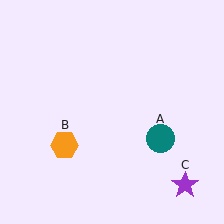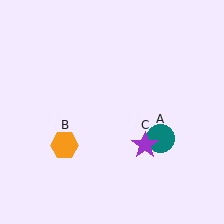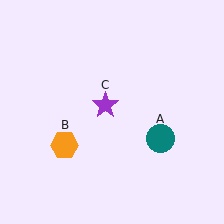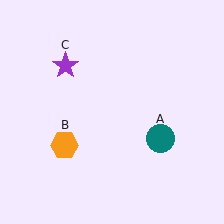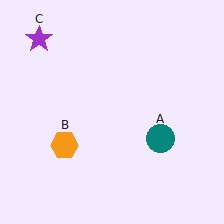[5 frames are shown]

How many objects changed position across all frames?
1 object changed position: purple star (object C).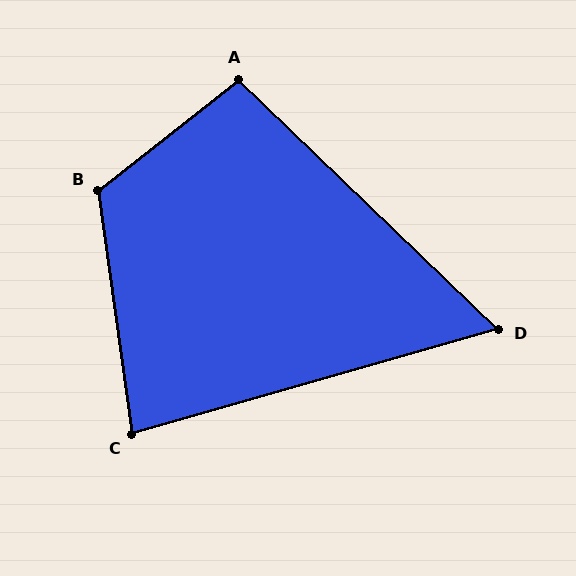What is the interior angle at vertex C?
Approximately 82 degrees (acute).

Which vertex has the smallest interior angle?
D, at approximately 60 degrees.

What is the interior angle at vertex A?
Approximately 98 degrees (obtuse).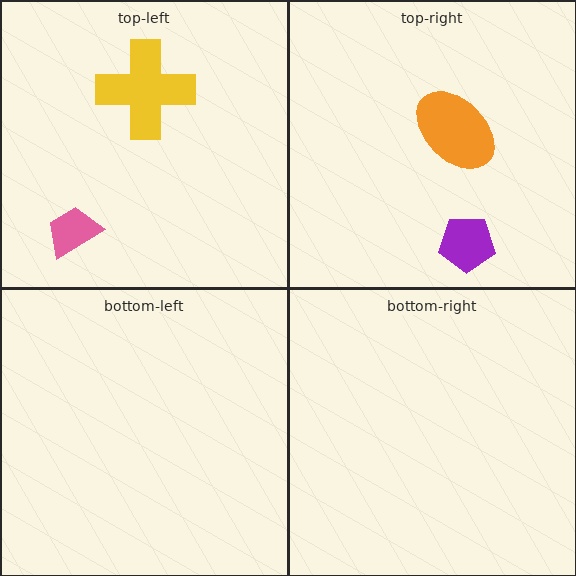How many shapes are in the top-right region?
2.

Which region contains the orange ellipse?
The top-right region.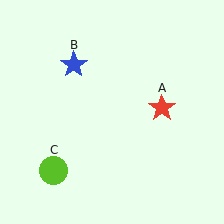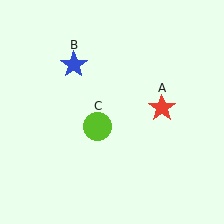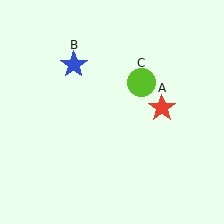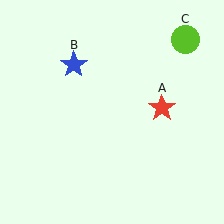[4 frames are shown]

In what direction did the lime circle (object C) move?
The lime circle (object C) moved up and to the right.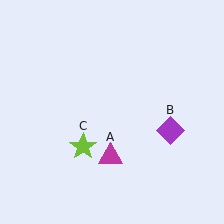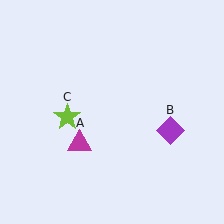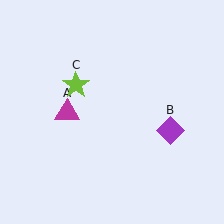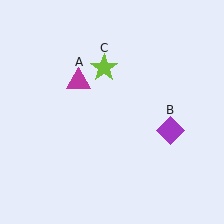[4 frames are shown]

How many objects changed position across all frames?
2 objects changed position: magenta triangle (object A), lime star (object C).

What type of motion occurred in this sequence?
The magenta triangle (object A), lime star (object C) rotated clockwise around the center of the scene.